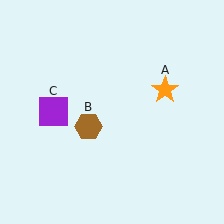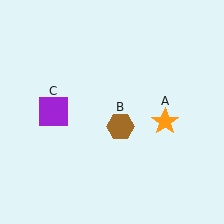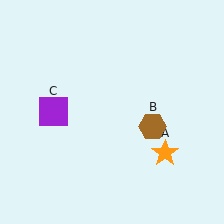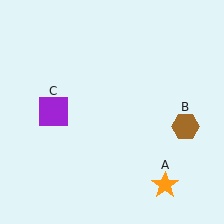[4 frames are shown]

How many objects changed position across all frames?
2 objects changed position: orange star (object A), brown hexagon (object B).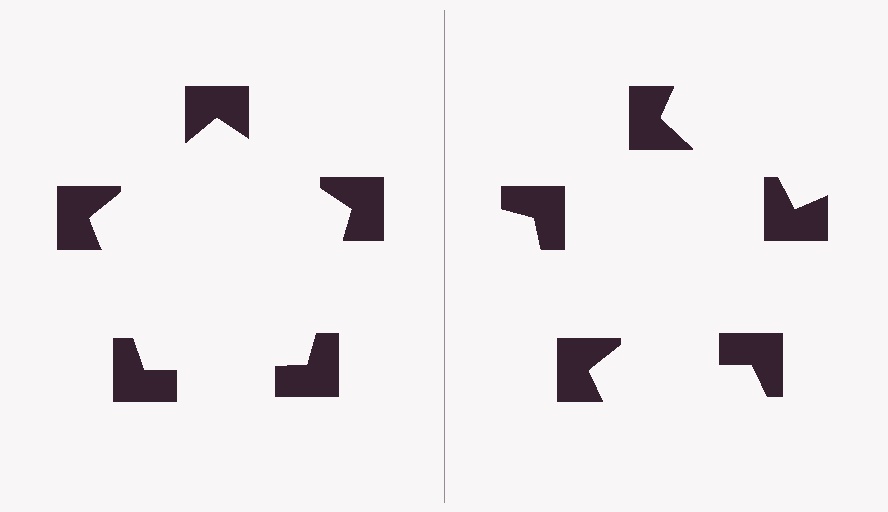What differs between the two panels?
The notched squares are positioned identically on both sides; only the wedge orientations differ. On the left they align to a pentagon; on the right they are misaligned.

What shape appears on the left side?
An illusory pentagon.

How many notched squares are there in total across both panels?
10 — 5 on each side.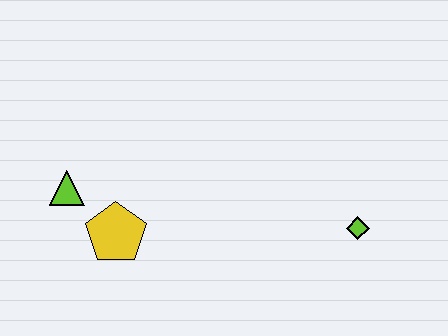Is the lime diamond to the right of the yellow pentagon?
Yes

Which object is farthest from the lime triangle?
The lime diamond is farthest from the lime triangle.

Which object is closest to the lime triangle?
The yellow pentagon is closest to the lime triangle.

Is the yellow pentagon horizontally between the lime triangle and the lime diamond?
Yes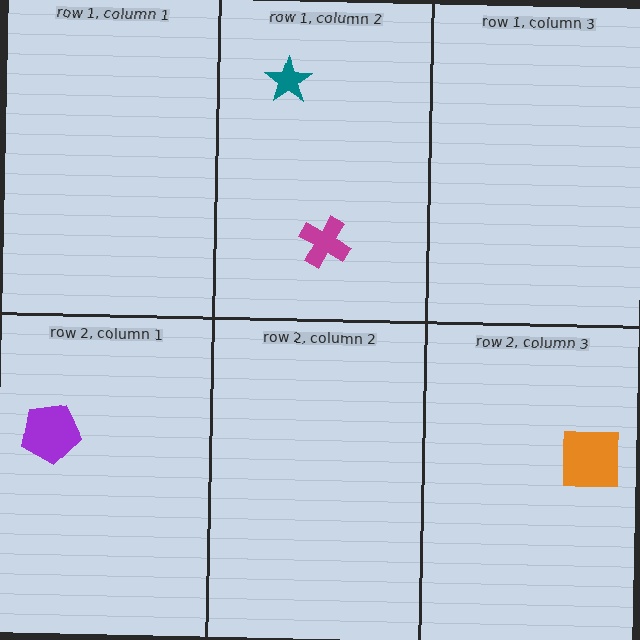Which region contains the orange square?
The row 2, column 3 region.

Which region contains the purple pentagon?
The row 2, column 1 region.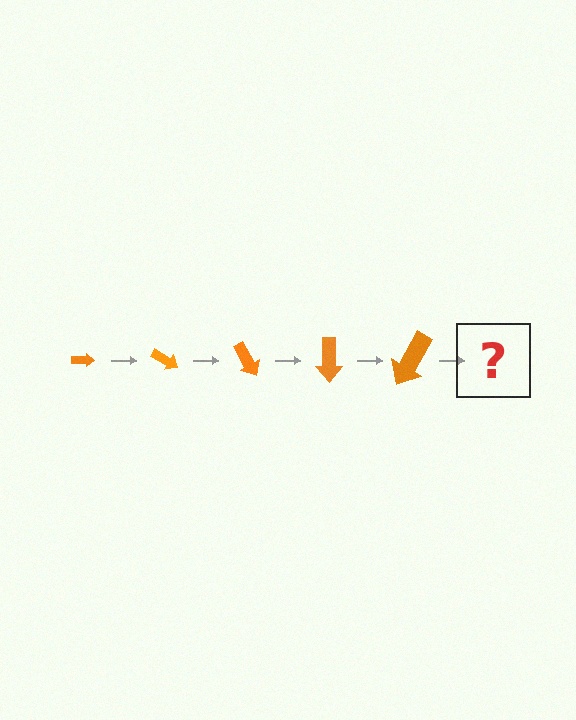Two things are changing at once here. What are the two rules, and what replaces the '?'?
The two rules are that the arrow grows larger each step and it rotates 30 degrees each step. The '?' should be an arrow, larger than the previous one and rotated 150 degrees from the start.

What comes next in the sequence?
The next element should be an arrow, larger than the previous one and rotated 150 degrees from the start.